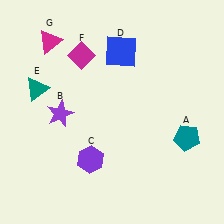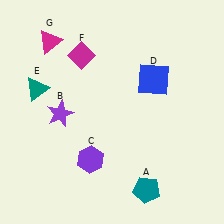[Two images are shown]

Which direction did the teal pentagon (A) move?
The teal pentagon (A) moved down.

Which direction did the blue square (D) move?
The blue square (D) moved right.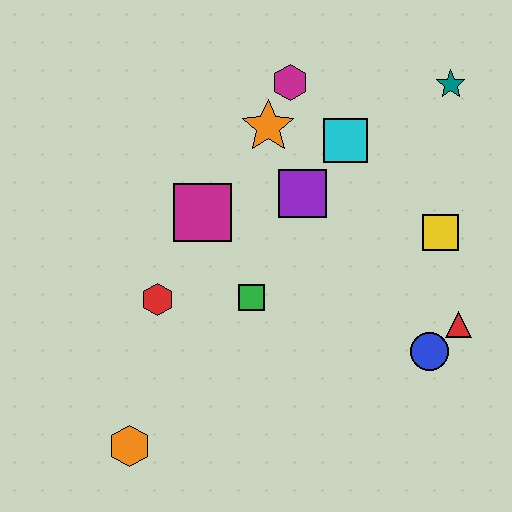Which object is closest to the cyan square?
The purple square is closest to the cyan square.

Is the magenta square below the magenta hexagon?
Yes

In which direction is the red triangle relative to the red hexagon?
The red triangle is to the right of the red hexagon.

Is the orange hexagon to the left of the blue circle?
Yes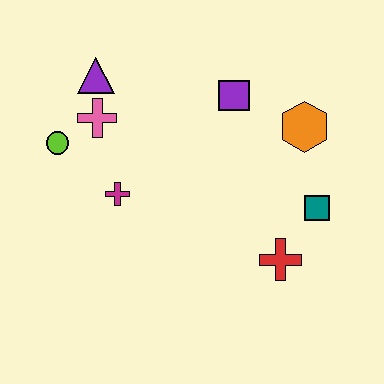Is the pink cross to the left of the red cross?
Yes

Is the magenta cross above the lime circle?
No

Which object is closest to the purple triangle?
The pink cross is closest to the purple triangle.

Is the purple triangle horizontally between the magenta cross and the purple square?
No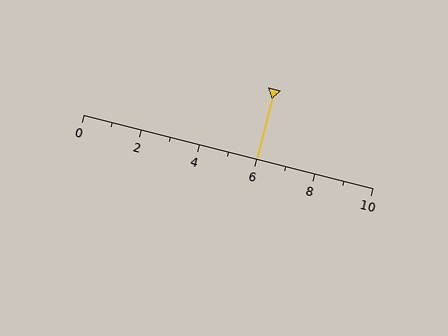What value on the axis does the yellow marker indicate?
The marker indicates approximately 6.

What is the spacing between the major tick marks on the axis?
The major ticks are spaced 2 apart.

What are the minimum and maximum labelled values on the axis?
The axis runs from 0 to 10.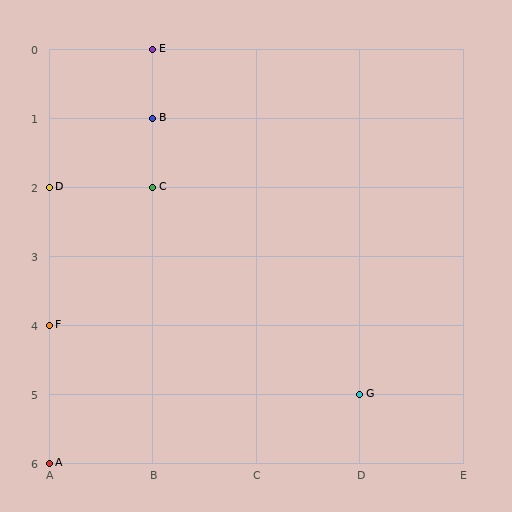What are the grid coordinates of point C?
Point C is at grid coordinates (B, 2).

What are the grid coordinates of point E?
Point E is at grid coordinates (B, 0).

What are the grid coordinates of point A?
Point A is at grid coordinates (A, 6).